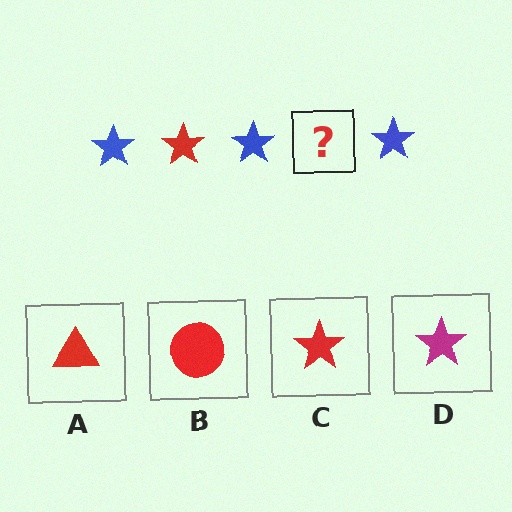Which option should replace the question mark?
Option C.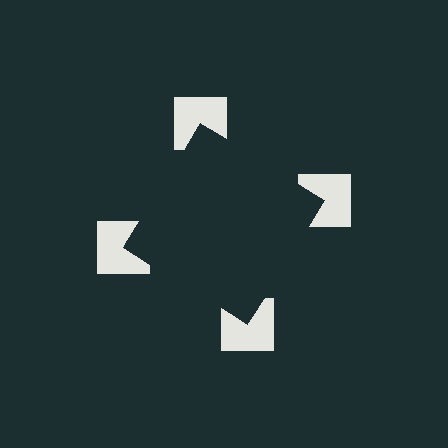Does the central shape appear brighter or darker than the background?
It typically appears slightly darker than the background, even though no actual brightness change is drawn.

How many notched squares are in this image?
There are 4 — one at each vertex of the illusory square.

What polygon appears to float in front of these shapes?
An illusory square — its edges are inferred from the aligned wedge cuts in the notched squares, not physically drawn.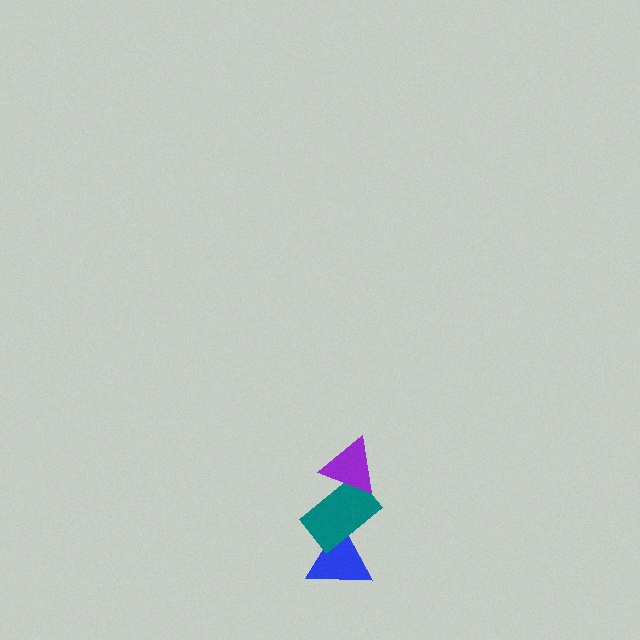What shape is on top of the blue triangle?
The teal rectangle is on top of the blue triangle.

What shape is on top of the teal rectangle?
The purple triangle is on top of the teal rectangle.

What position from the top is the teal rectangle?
The teal rectangle is 2nd from the top.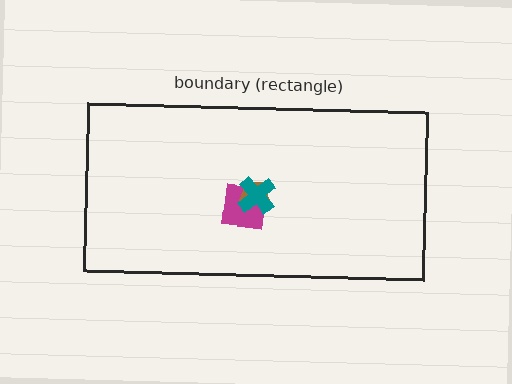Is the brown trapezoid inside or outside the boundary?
Inside.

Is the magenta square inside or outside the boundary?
Inside.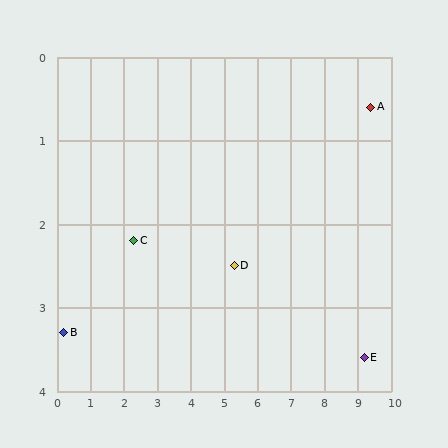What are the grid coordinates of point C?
Point C is at approximately (2.3, 2.2).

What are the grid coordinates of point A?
Point A is at approximately (9.4, 0.6).